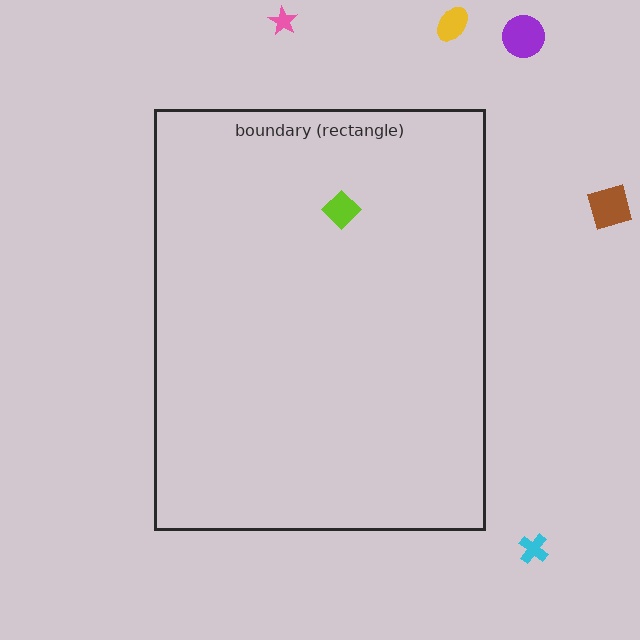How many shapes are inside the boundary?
1 inside, 5 outside.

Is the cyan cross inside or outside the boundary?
Outside.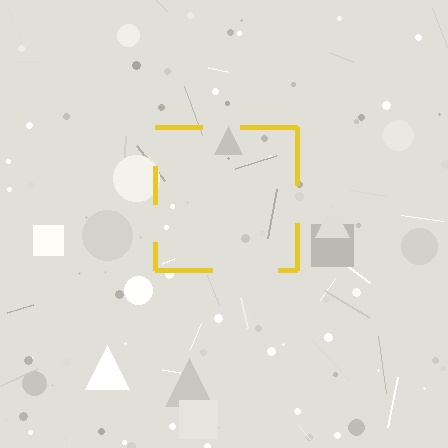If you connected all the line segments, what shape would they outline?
They would outline a square.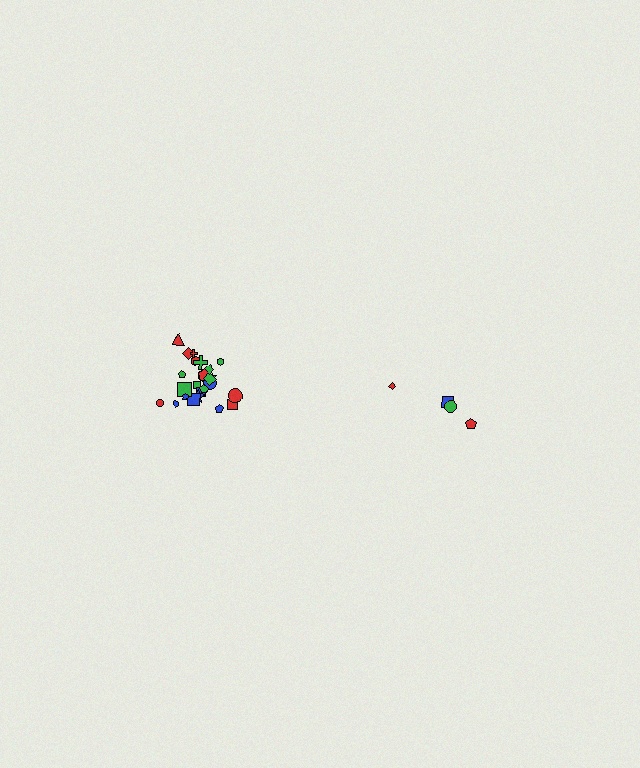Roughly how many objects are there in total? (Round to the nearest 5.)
Roughly 30 objects in total.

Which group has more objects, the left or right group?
The left group.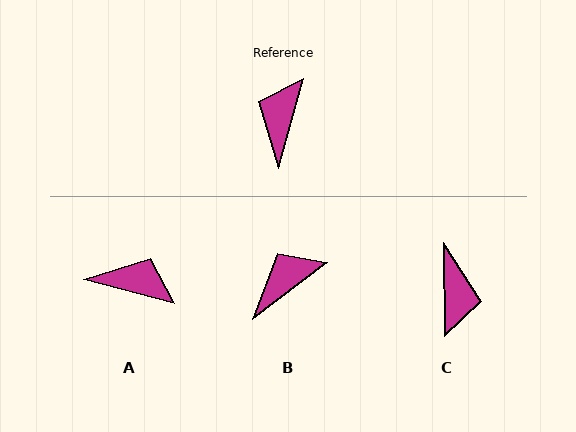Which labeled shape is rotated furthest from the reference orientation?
C, about 164 degrees away.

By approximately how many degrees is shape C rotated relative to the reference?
Approximately 164 degrees clockwise.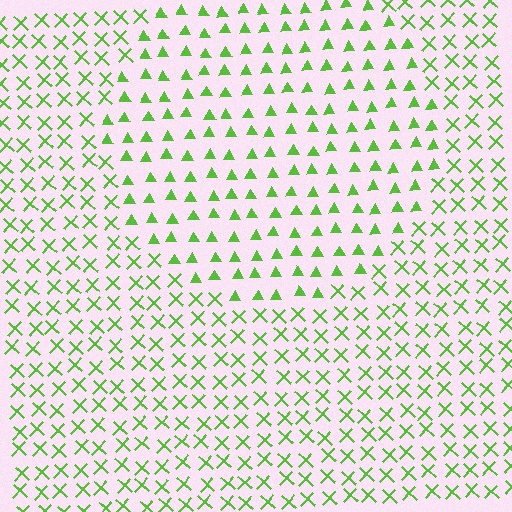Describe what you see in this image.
The image is filled with small lime elements arranged in a uniform grid. A circle-shaped region contains triangles, while the surrounding area contains X marks. The boundary is defined purely by the change in element shape.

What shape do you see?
I see a circle.